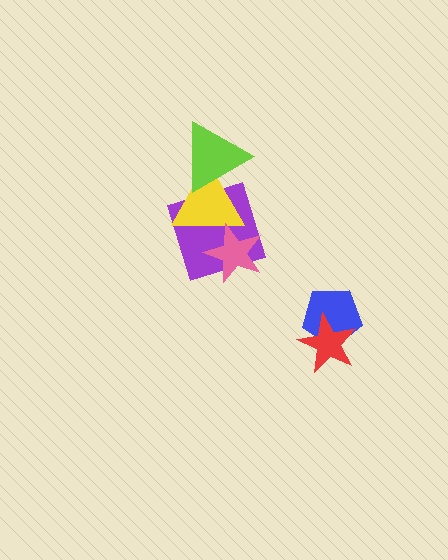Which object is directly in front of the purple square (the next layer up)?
The yellow triangle is directly in front of the purple square.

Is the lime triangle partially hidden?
No, no other shape covers it.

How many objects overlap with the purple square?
2 objects overlap with the purple square.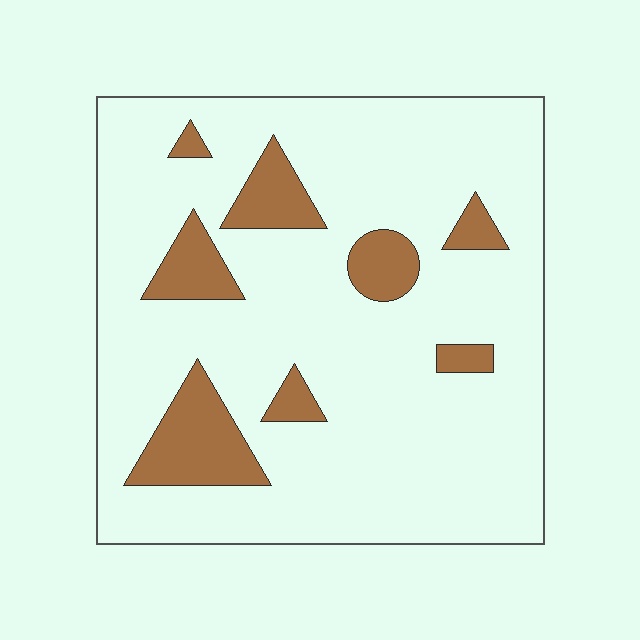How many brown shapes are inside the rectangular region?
8.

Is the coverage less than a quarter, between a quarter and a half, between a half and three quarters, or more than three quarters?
Less than a quarter.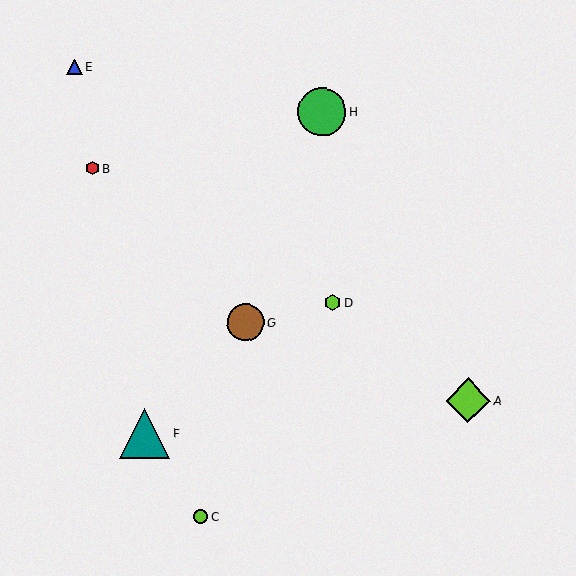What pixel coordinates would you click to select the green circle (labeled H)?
Click at (322, 112) to select the green circle H.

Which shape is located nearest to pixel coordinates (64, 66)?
The blue triangle (labeled E) at (75, 67) is nearest to that location.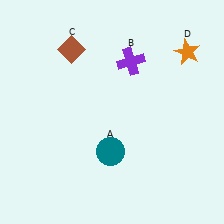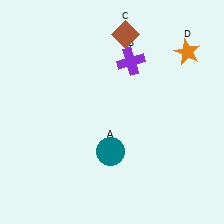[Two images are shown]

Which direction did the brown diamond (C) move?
The brown diamond (C) moved right.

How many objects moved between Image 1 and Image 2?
1 object moved between the two images.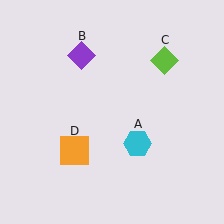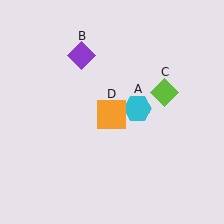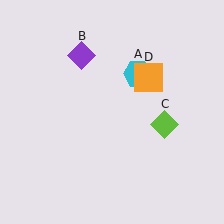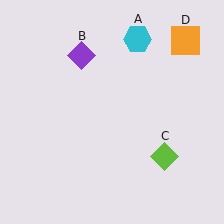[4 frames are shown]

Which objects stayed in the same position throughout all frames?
Purple diamond (object B) remained stationary.